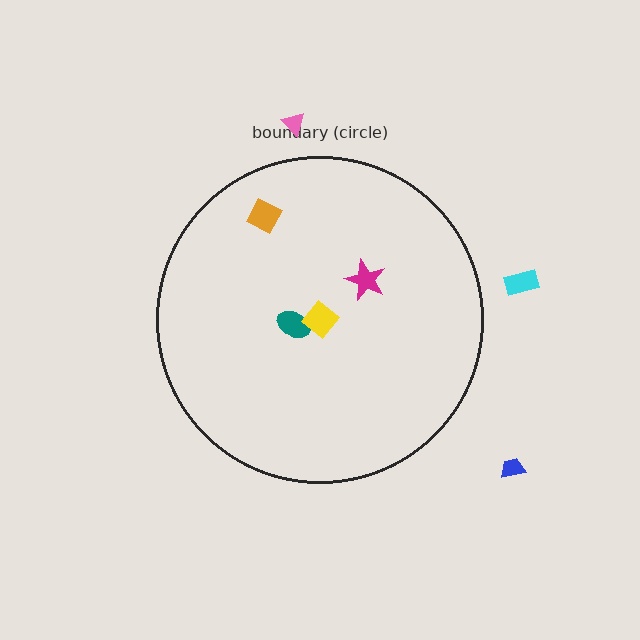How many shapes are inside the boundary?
4 inside, 3 outside.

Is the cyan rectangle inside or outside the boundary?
Outside.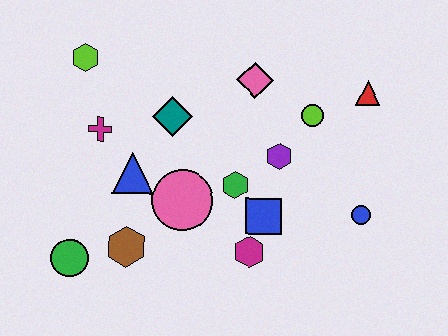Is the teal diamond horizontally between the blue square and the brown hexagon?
Yes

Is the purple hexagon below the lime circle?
Yes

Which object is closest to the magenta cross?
The blue triangle is closest to the magenta cross.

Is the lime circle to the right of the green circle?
Yes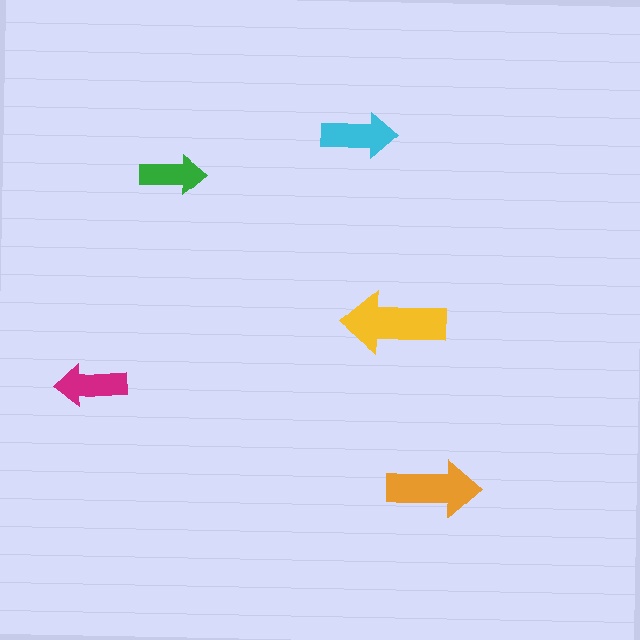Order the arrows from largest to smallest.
the yellow one, the orange one, the cyan one, the magenta one, the green one.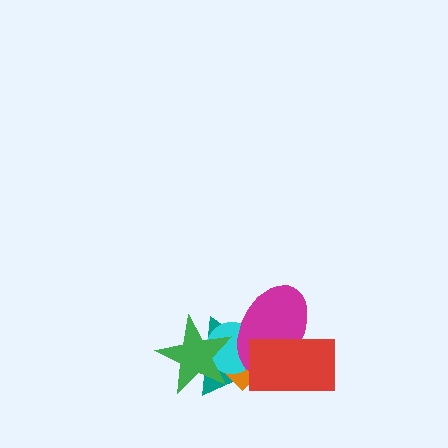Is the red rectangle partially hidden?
No, no other shape covers it.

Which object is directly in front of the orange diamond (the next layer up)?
The cyan circle is directly in front of the orange diamond.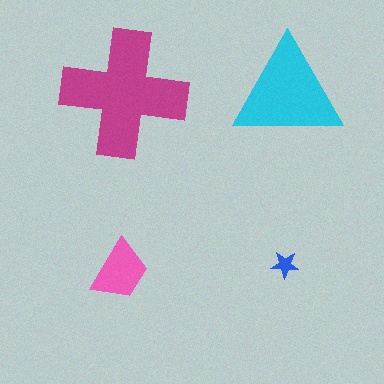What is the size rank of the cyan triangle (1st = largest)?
2nd.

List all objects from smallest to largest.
The blue star, the pink trapezoid, the cyan triangle, the magenta cross.